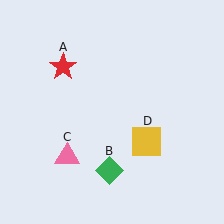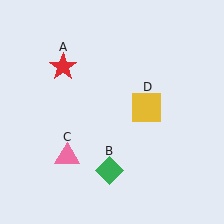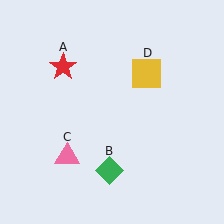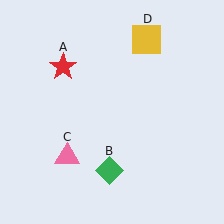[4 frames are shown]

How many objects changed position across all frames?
1 object changed position: yellow square (object D).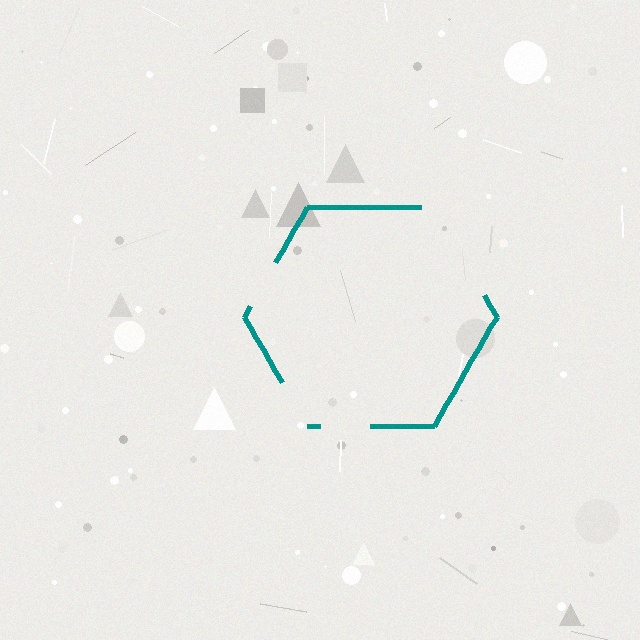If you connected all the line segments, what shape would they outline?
They would outline a hexagon.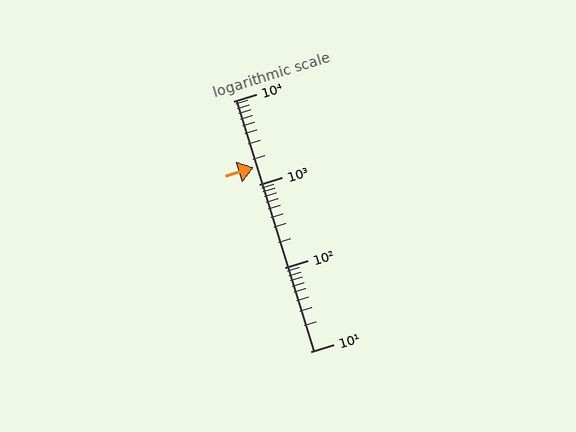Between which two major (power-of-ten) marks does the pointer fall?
The pointer is between 1000 and 10000.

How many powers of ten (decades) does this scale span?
The scale spans 3 decades, from 10 to 10000.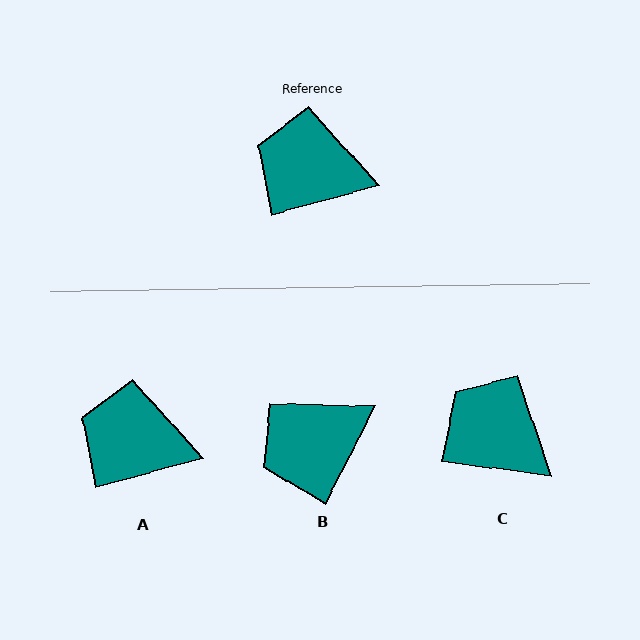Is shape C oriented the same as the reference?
No, it is off by about 23 degrees.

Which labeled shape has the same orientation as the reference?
A.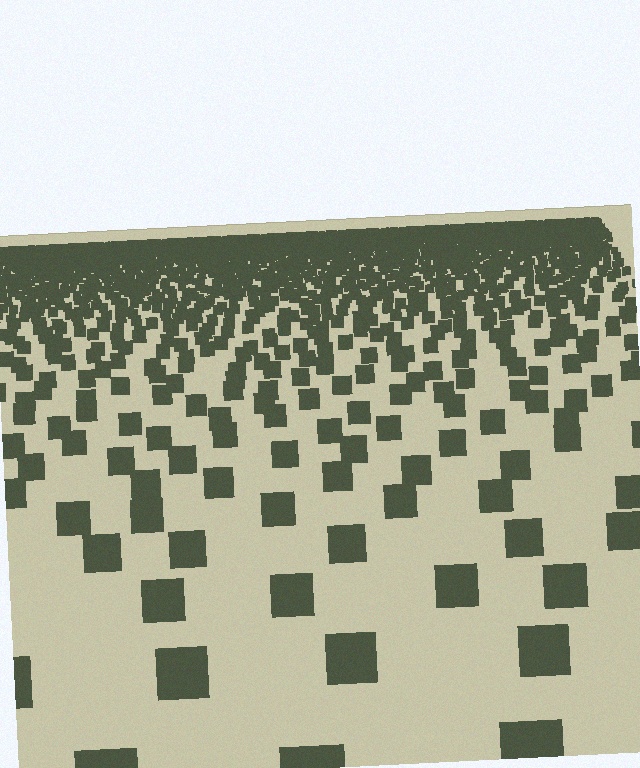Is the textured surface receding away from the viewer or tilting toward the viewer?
The surface is receding away from the viewer. Texture elements get smaller and denser toward the top.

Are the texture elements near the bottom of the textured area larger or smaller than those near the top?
Larger. Near the bottom, elements are closer to the viewer and appear at a bigger on-screen size.